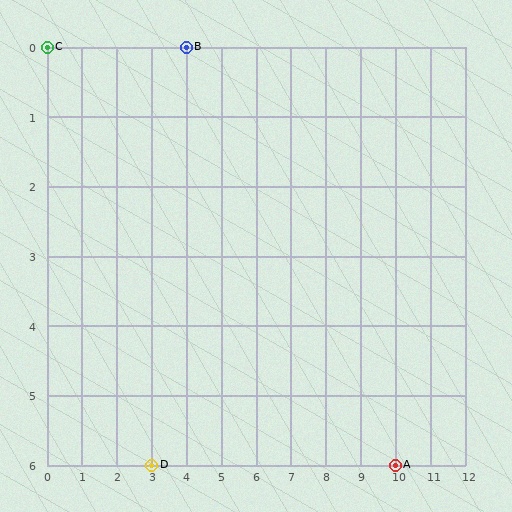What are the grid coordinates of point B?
Point B is at grid coordinates (4, 0).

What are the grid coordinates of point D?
Point D is at grid coordinates (3, 6).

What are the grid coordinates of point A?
Point A is at grid coordinates (10, 6).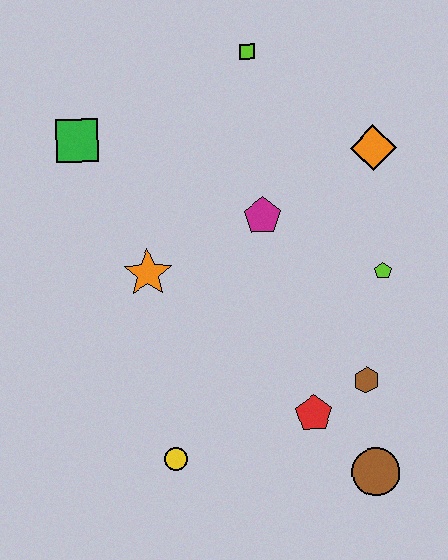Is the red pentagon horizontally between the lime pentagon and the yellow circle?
Yes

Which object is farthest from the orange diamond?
The yellow circle is farthest from the orange diamond.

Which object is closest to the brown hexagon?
The red pentagon is closest to the brown hexagon.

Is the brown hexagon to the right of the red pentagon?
Yes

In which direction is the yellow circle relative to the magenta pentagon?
The yellow circle is below the magenta pentagon.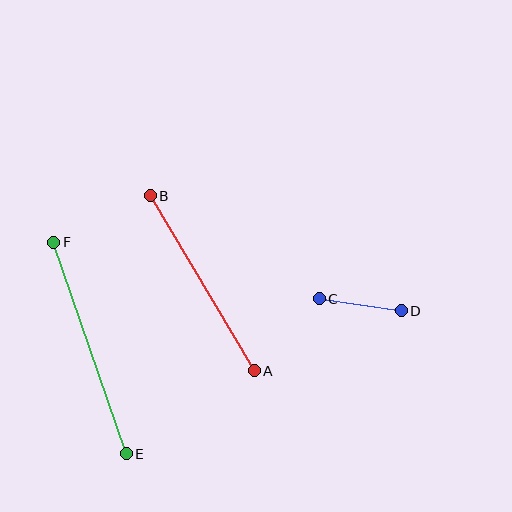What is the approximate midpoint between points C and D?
The midpoint is at approximately (360, 305) pixels.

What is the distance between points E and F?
The distance is approximately 223 pixels.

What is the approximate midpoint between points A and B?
The midpoint is at approximately (202, 283) pixels.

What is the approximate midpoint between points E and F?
The midpoint is at approximately (90, 348) pixels.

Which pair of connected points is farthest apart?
Points E and F are farthest apart.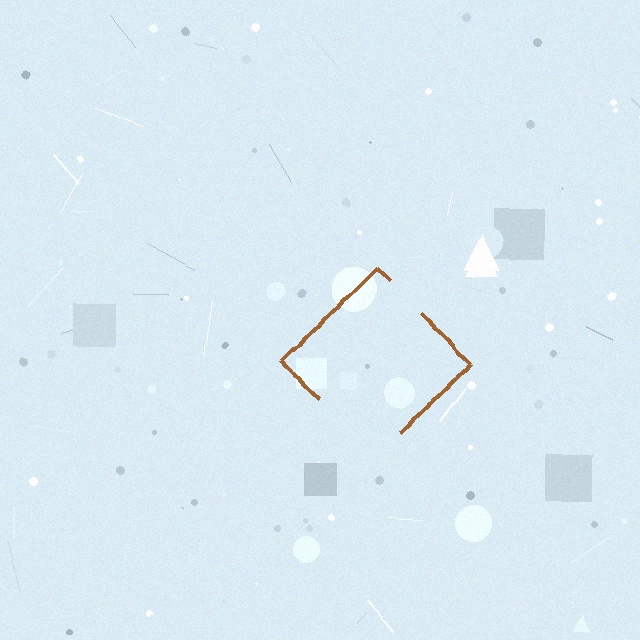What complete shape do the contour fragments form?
The contour fragments form a diamond.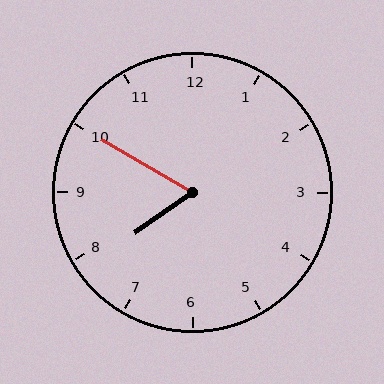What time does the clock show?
7:50.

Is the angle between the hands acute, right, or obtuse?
It is acute.